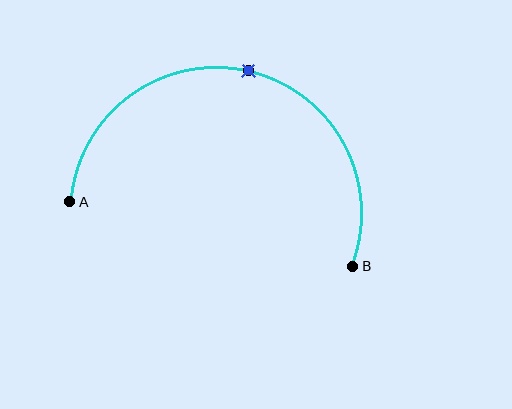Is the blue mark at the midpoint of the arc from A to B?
Yes. The blue mark lies on the arc at equal arc-length from both A and B — it is the arc midpoint.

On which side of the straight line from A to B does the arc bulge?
The arc bulges above the straight line connecting A and B.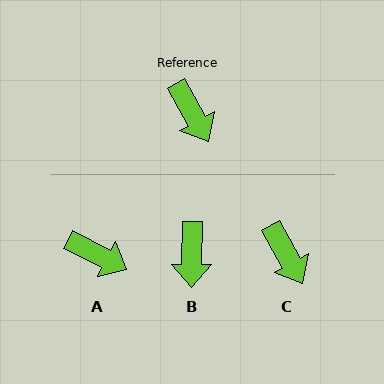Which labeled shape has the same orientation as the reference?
C.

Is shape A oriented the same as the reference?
No, it is off by about 34 degrees.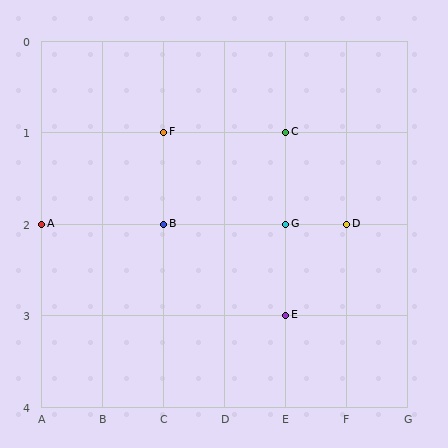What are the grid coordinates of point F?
Point F is at grid coordinates (C, 1).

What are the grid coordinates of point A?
Point A is at grid coordinates (A, 2).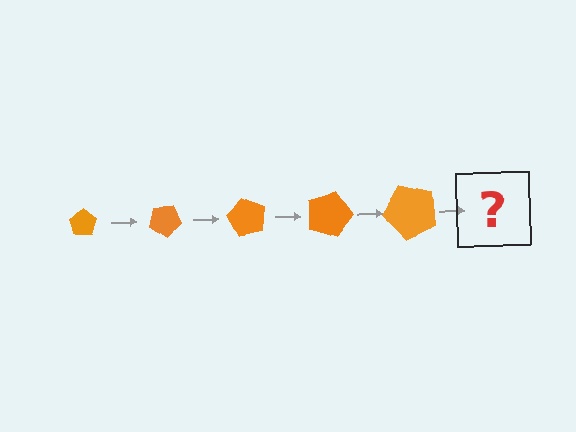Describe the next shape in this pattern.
It should be a pentagon, larger than the previous one and rotated 150 degrees from the start.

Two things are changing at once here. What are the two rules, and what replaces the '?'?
The two rules are that the pentagon grows larger each step and it rotates 30 degrees each step. The '?' should be a pentagon, larger than the previous one and rotated 150 degrees from the start.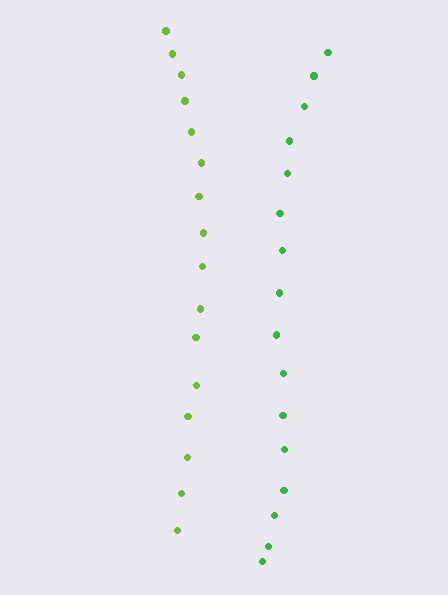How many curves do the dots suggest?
There are 2 distinct paths.